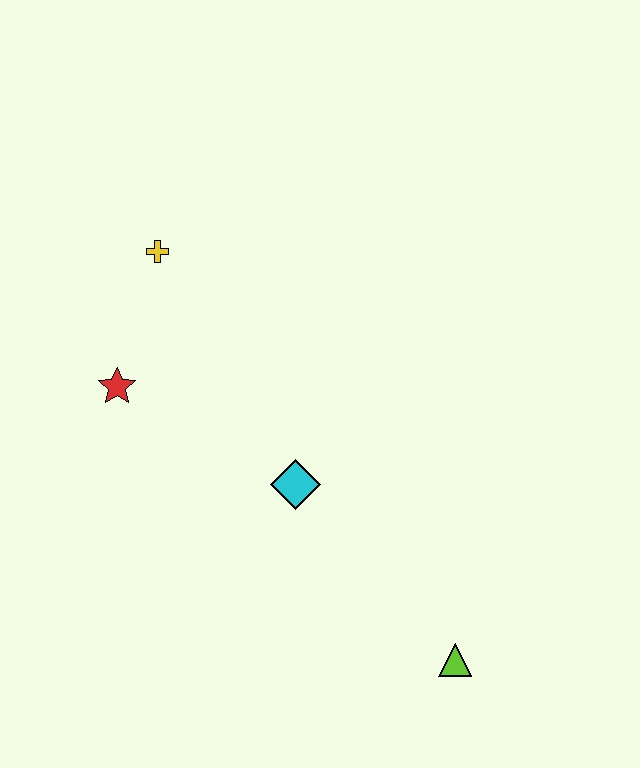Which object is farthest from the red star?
The lime triangle is farthest from the red star.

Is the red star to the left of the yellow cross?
Yes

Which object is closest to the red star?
The yellow cross is closest to the red star.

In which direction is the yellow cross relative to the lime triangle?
The yellow cross is above the lime triangle.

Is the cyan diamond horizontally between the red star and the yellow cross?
No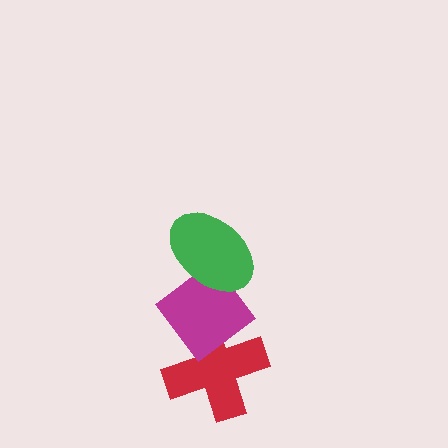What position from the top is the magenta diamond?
The magenta diamond is 2nd from the top.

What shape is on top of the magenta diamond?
The green ellipse is on top of the magenta diamond.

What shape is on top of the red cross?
The magenta diamond is on top of the red cross.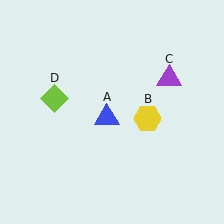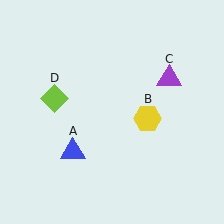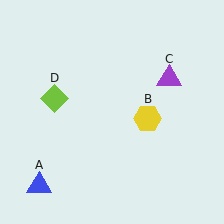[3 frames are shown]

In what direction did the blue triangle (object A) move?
The blue triangle (object A) moved down and to the left.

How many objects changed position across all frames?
1 object changed position: blue triangle (object A).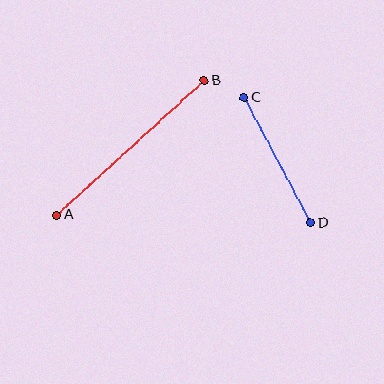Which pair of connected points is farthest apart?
Points A and B are farthest apart.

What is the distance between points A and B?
The distance is approximately 199 pixels.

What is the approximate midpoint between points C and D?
The midpoint is at approximately (277, 160) pixels.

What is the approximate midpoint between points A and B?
The midpoint is at approximately (131, 148) pixels.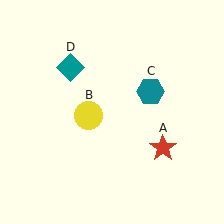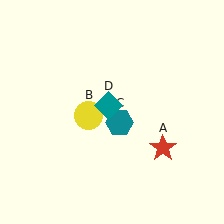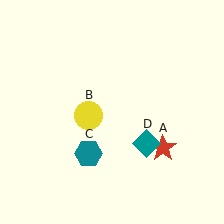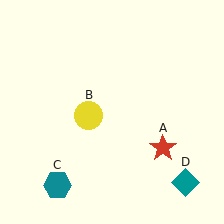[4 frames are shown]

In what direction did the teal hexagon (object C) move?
The teal hexagon (object C) moved down and to the left.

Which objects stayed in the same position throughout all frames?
Red star (object A) and yellow circle (object B) remained stationary.